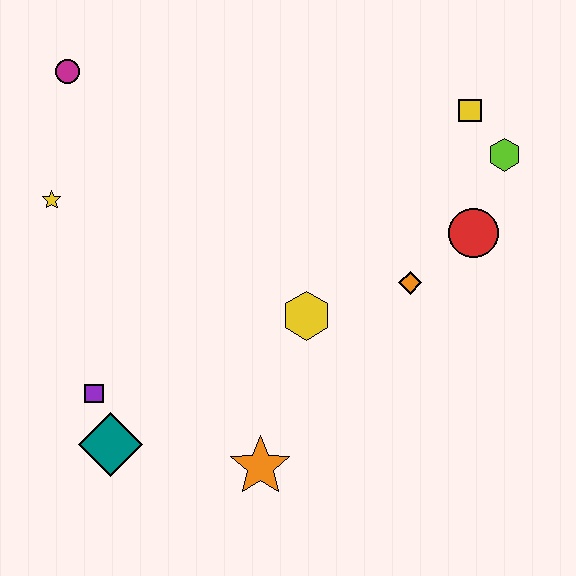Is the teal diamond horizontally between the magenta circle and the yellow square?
Yes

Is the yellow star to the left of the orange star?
Yes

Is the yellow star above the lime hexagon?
No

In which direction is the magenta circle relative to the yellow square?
The magenta circle is to the left of the yellow square.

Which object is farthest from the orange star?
The magenta circle is farthest from the orange star.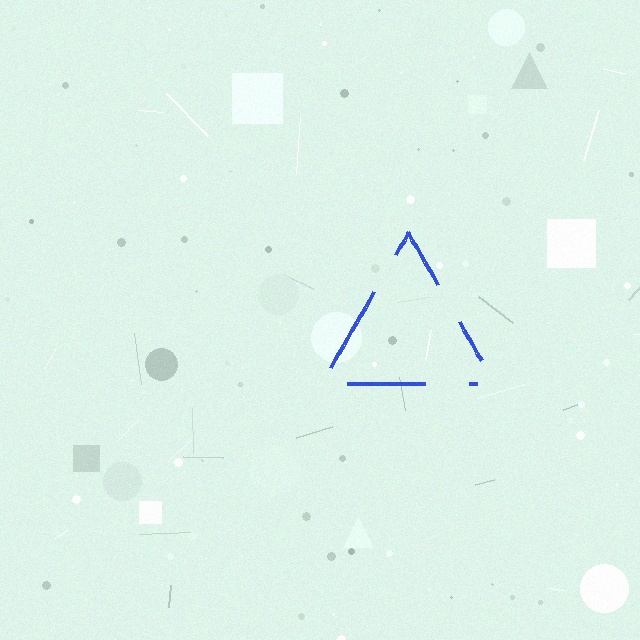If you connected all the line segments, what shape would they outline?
They would outline a triangle.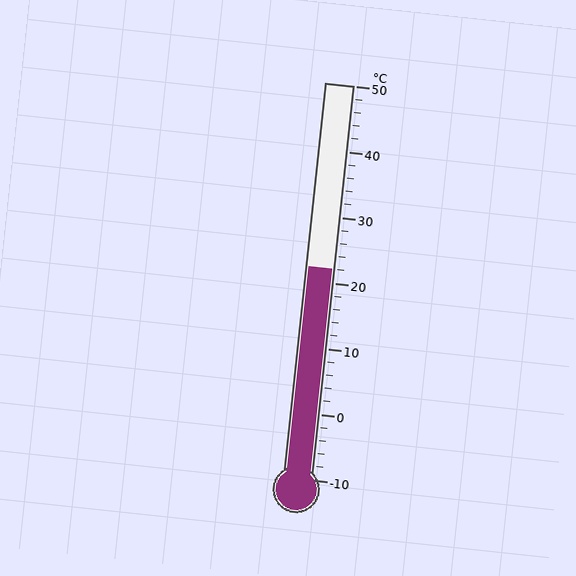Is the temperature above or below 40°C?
The temperature is below 40°C.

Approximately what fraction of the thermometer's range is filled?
The thermometer is filled to approximately 55% of its range.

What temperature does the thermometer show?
The thermometer shows approximately 22°C.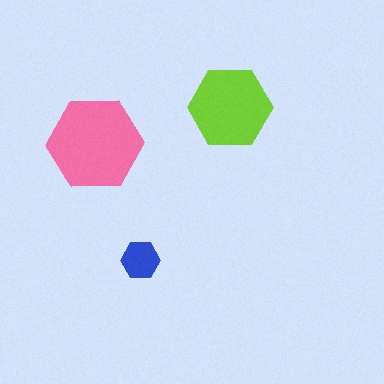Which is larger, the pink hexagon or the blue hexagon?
The pink one.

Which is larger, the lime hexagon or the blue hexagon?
The lime one.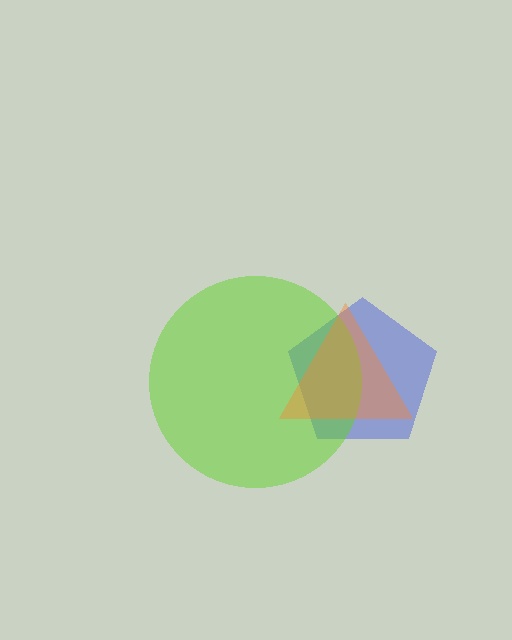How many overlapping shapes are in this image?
There are 3 overlapping shapes in the image.